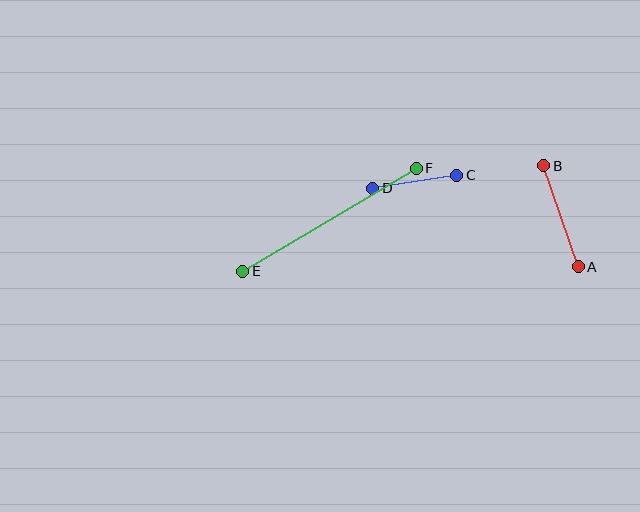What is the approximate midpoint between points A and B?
The midpoint is at approximately (561, 216) pixels.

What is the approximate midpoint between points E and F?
The midpoint is at approximately (329, 220) pixels.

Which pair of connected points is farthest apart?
Points E and F are farthest apart.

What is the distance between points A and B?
The distance is approximately 107 pixels.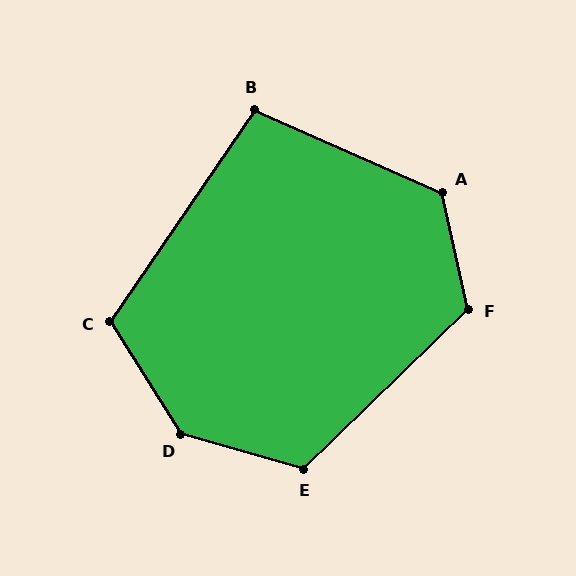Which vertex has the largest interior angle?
D, at approximately 138 degrees.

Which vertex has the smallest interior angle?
B, at approximately 101 degrees.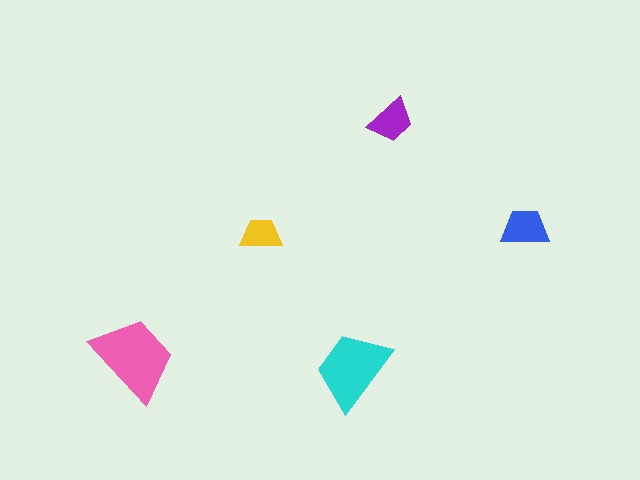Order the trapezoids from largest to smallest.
the pink one, the cyan one, the blue one, the purple one, the yellow one.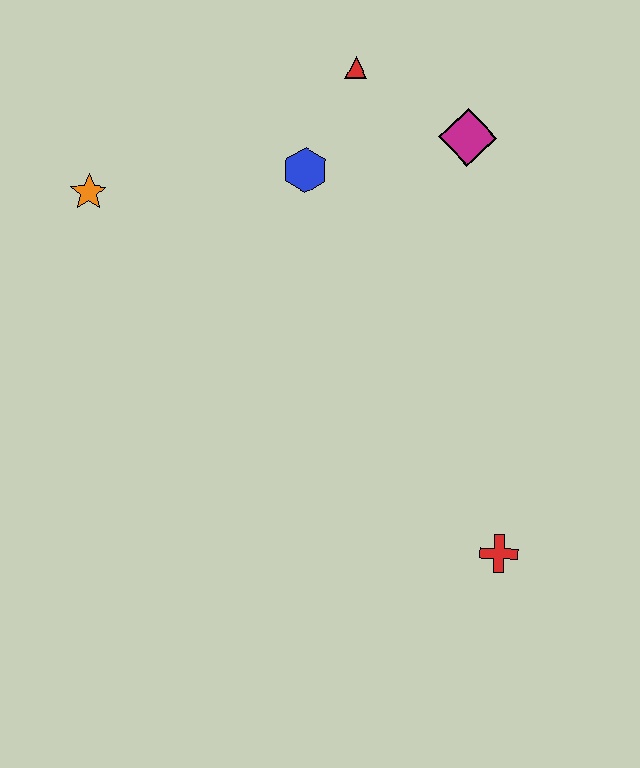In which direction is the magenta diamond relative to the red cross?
The magenta diamond is above the red cross.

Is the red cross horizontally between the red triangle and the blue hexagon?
No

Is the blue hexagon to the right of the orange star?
Yes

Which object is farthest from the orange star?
The red cross is farthest from the orange star.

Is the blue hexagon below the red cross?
No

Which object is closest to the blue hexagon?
The red triangle is closest to the blue hexagon.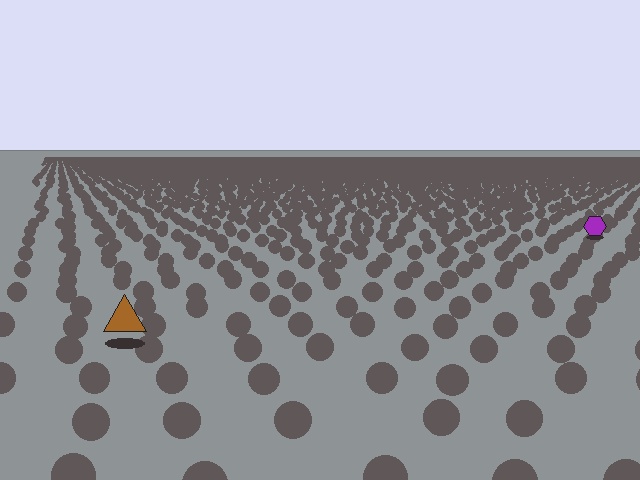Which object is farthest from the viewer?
The purple hexagon is farthest from the viewer. It appears smaller and the ground texture around it is denser.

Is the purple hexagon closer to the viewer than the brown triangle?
No. The brown triangle is closer — you can tell from the texture gradient: the ground texture is coarser near it.